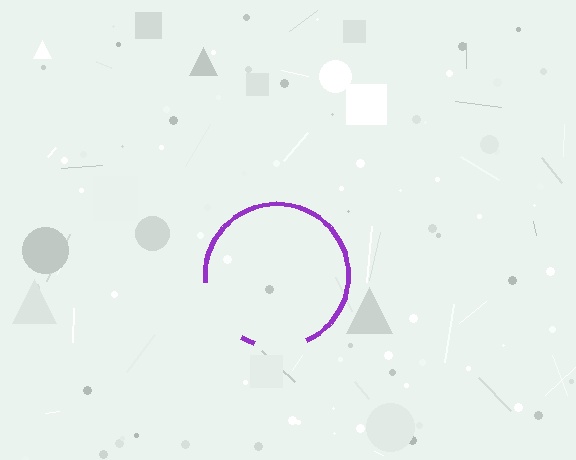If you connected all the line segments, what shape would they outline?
They would outline a circle.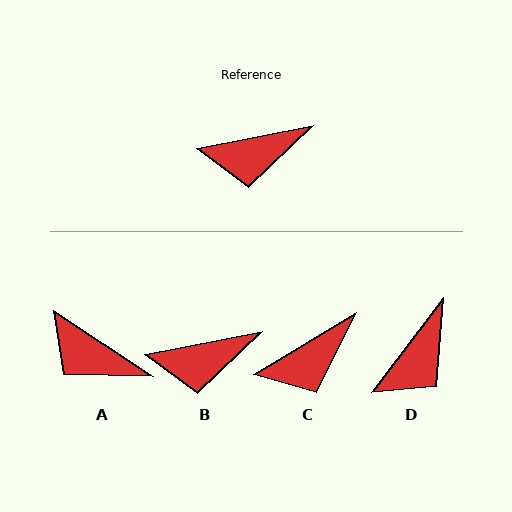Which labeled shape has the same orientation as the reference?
B.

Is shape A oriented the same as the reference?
No, it is off by about 45 degrees.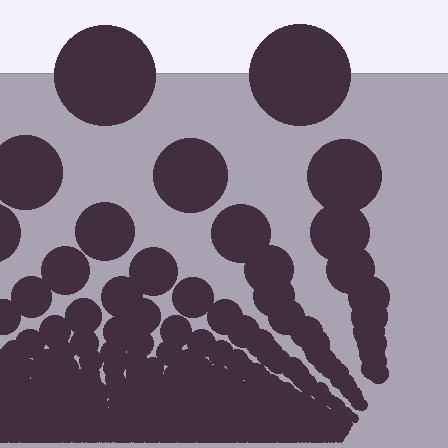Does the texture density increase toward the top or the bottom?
Density increases toward the bottom.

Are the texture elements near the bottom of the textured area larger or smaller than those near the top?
Smaller. The gradient is inverted — elements near the bottom are smaller and denser.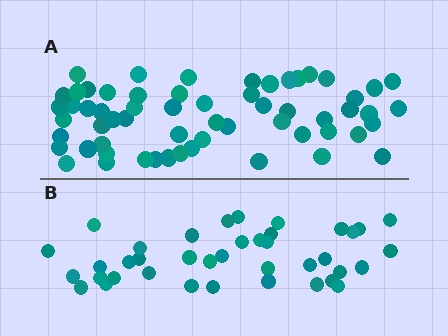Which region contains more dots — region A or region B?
Region A (the top region) has more dots.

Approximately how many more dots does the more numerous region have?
Region A has approximately 20 more dots than region B.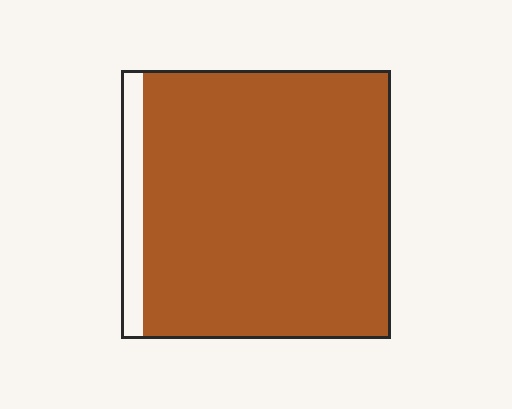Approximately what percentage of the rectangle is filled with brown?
Approximately 90%.